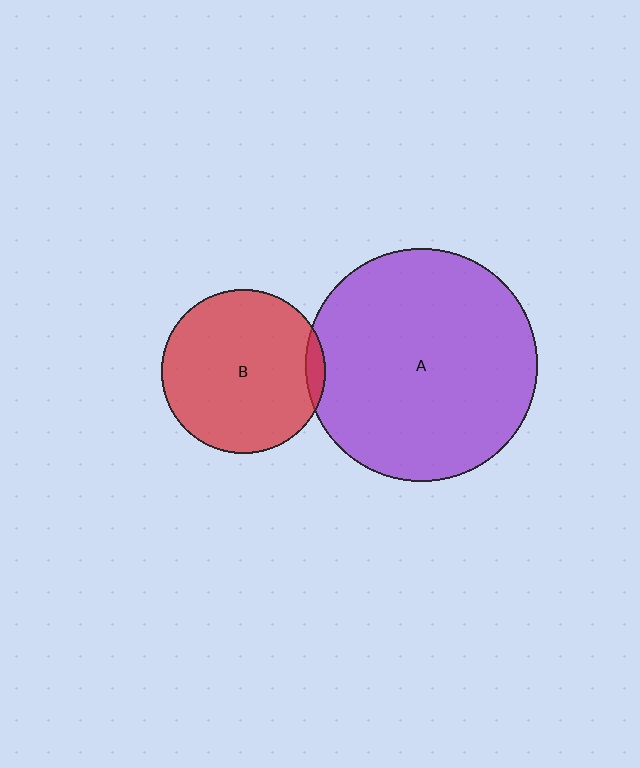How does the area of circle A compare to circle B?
Approximately 2.0 times.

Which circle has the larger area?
Circle A (purple).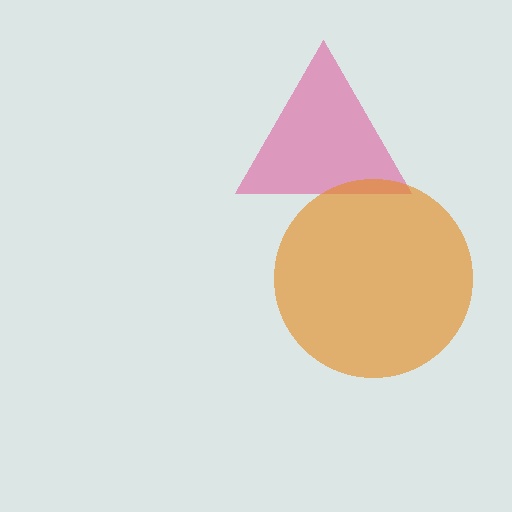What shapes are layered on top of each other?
The layered shapes are: a pink triangle, an orange circle.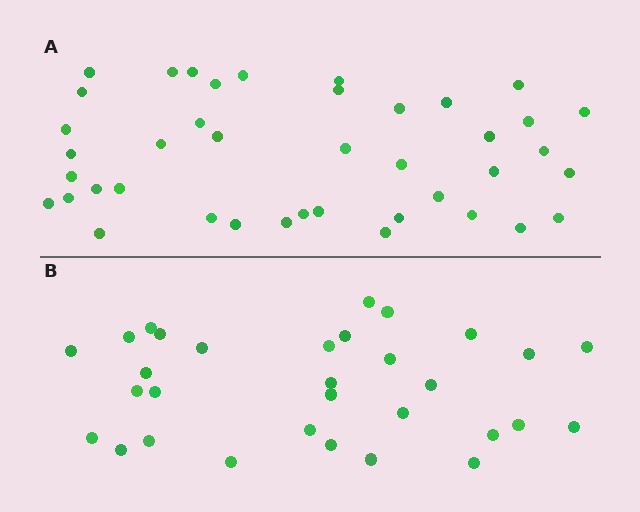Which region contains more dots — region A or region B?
Region A (the top region) has more dots.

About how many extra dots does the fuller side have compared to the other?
Region A has roughly 10 or so more dots than region B.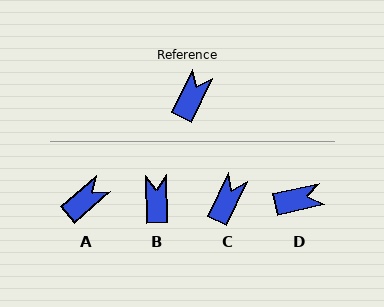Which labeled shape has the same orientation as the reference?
C.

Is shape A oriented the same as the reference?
No, it is off by about 23 degrees.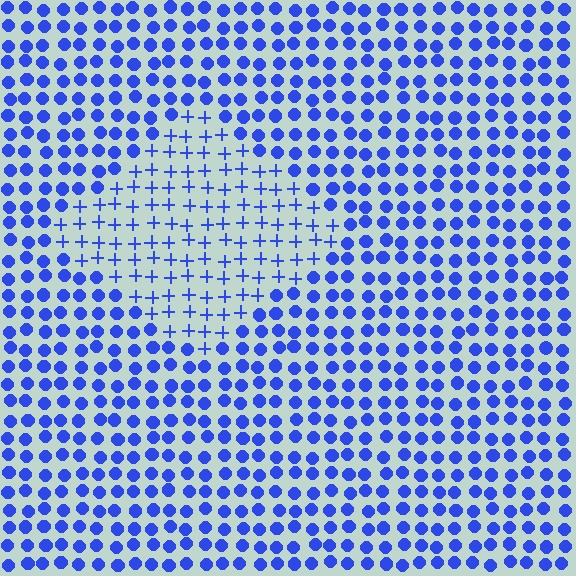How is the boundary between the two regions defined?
The boundary is defined by a change in element shape: plus signs inside vs. circles outside. All elements share the same color and spacing.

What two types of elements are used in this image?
The image uses plus signs inside the diamond region and circles outside it.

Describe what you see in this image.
The image is filled with small blue elements arranged in a uniform grid. A diamond-shaped region contains plus signs, while the surrounding area contains circles. The boundary is defined purely by the change in element shape.